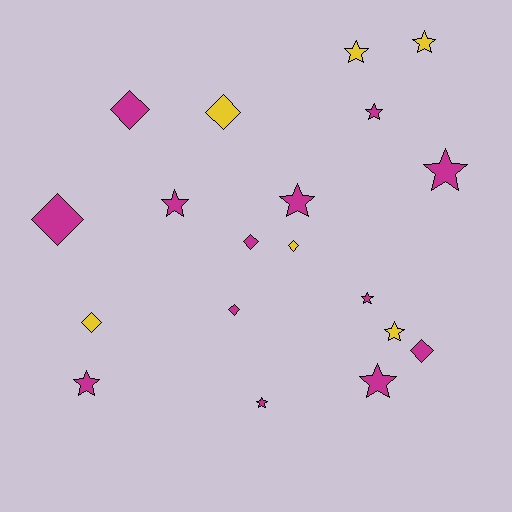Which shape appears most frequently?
Star, with 11 objects.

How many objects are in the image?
There are 19 objects.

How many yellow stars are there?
There are 3 yellow stars.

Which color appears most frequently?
Magenta, with 13 objects.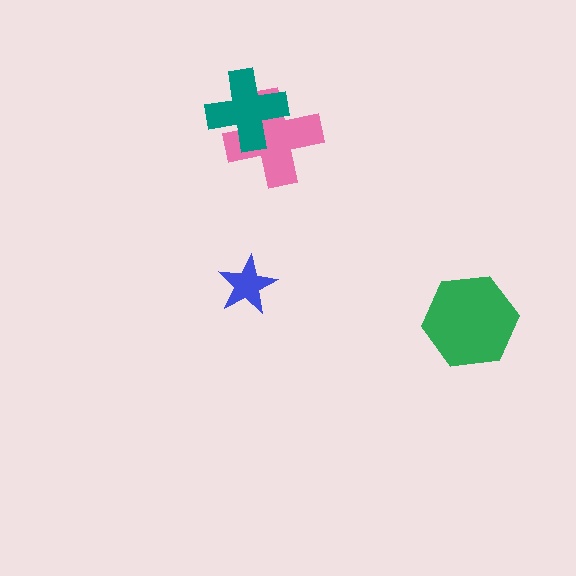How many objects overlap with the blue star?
0 objects overlap with the blue star.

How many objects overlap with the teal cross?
1 object overlaps with the teal cross.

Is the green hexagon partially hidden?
No, no other shape covers it.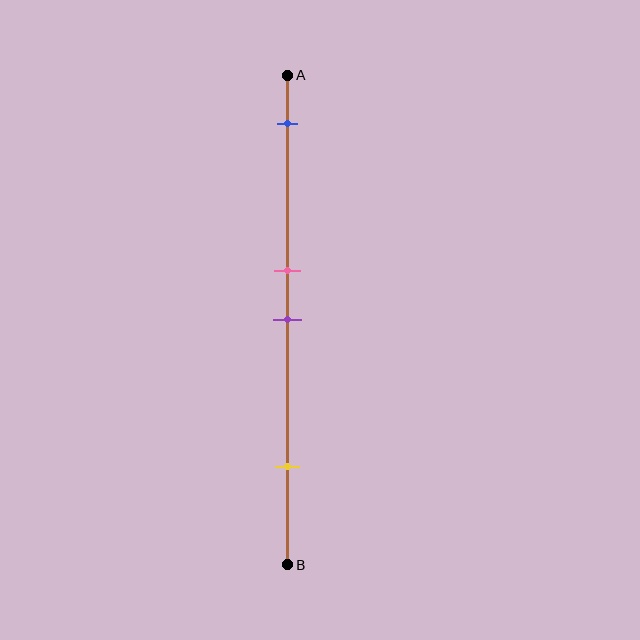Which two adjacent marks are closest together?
The pink and purple marks are the closest adjacent pair.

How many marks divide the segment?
There are 4 marks dividing the segment.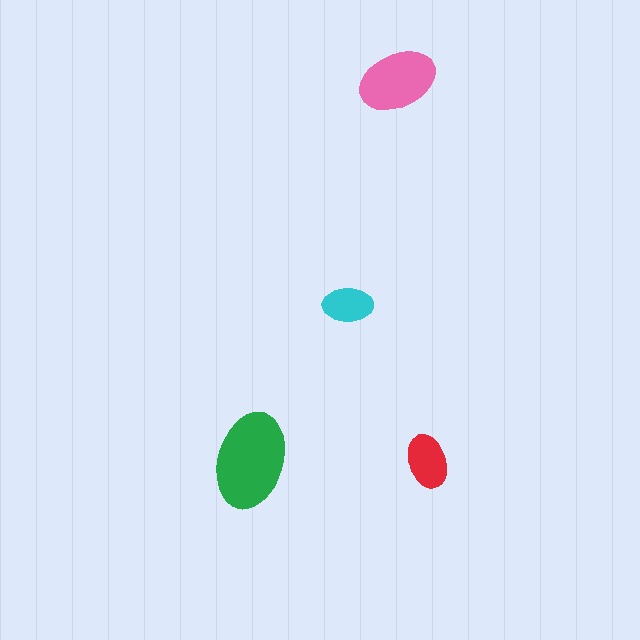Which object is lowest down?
The red ellipse is bottommost.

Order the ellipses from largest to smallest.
the green one, the pink one, the red one, the cyan one.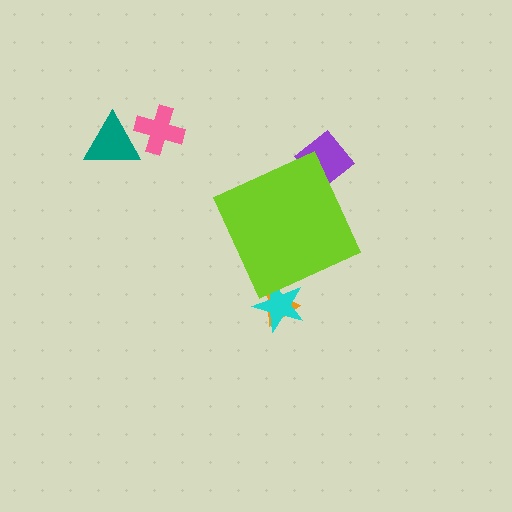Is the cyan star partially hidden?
Yes, the cyan star is partially hidden behind the lime diamond.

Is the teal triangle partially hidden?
No, the teal triangle is fully visible.